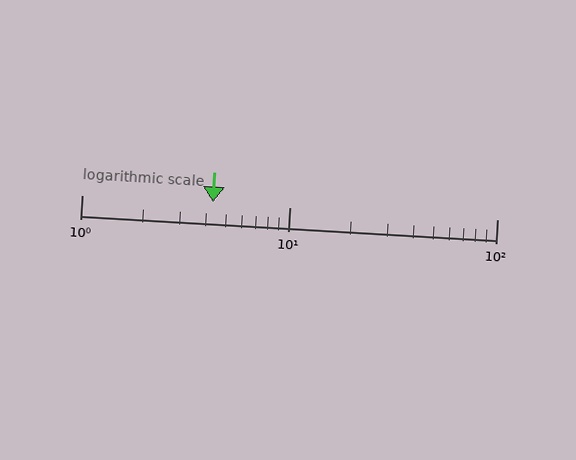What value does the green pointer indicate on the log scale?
The pointer indicates approximately 4.3.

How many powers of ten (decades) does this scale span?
The scale spans 2 decades, from 1 to 100.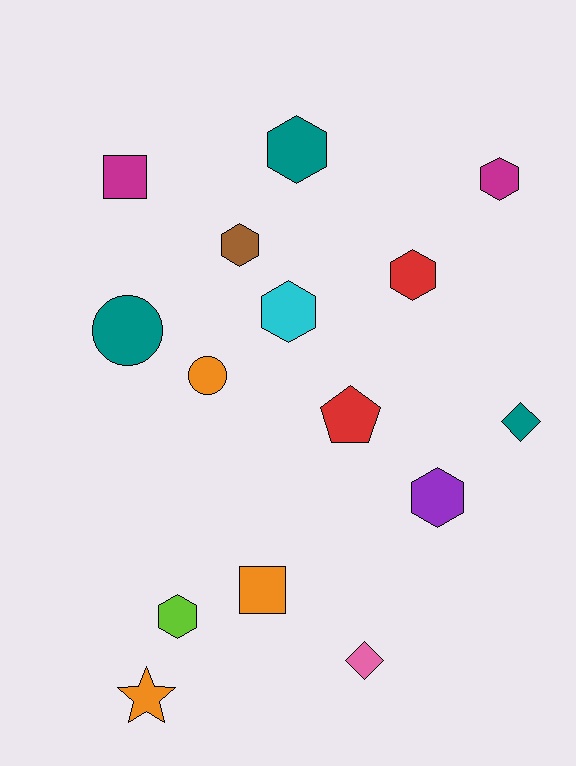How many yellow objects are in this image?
There are no yellow objects.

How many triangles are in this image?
There are no triangles.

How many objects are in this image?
There are 15 objects.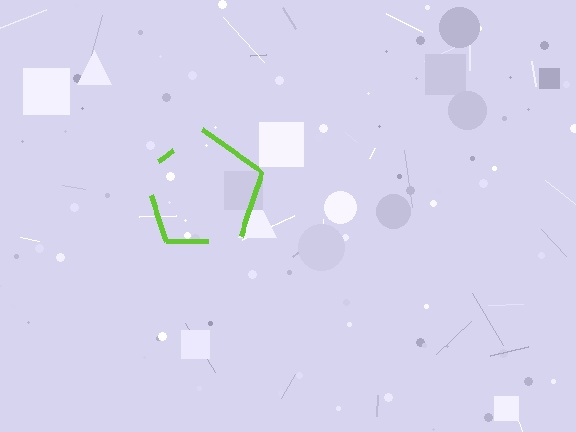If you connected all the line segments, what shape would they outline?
They would outline a pentagon.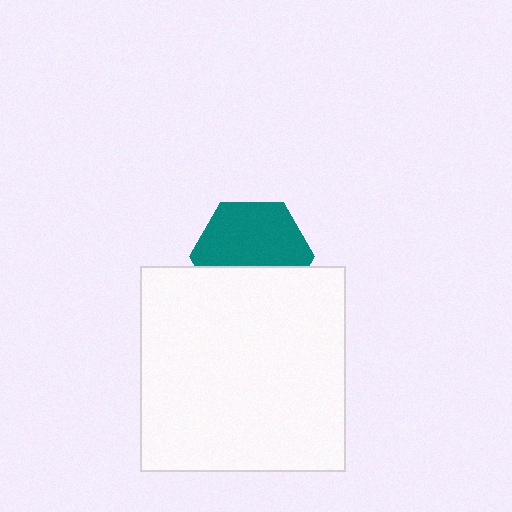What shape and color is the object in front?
The object in front is a white square.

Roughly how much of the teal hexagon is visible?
About half of it is visible (roughly 60%).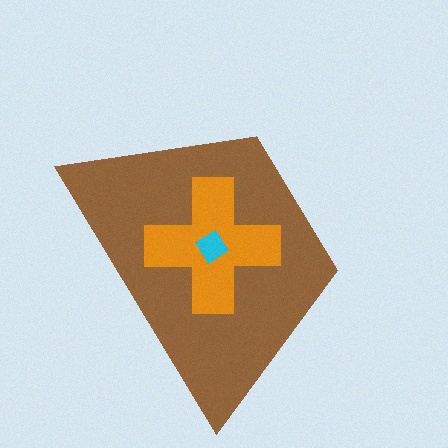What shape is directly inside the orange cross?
The cyan diamond.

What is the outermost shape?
The brown trapezoid.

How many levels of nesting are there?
3.